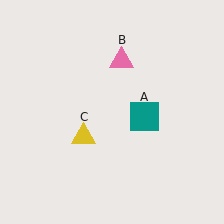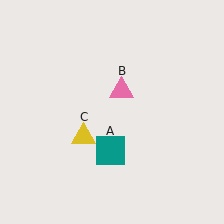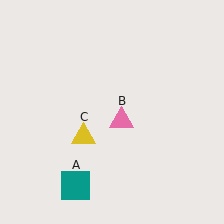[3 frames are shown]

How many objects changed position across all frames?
2 objects changed position: teal square (object A), pink triangle (object B).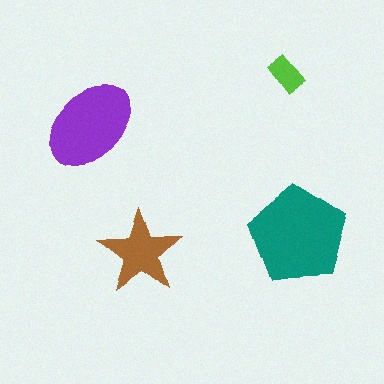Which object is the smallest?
The lime rectangle.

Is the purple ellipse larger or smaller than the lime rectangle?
Larger.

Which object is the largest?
The teal pentagon.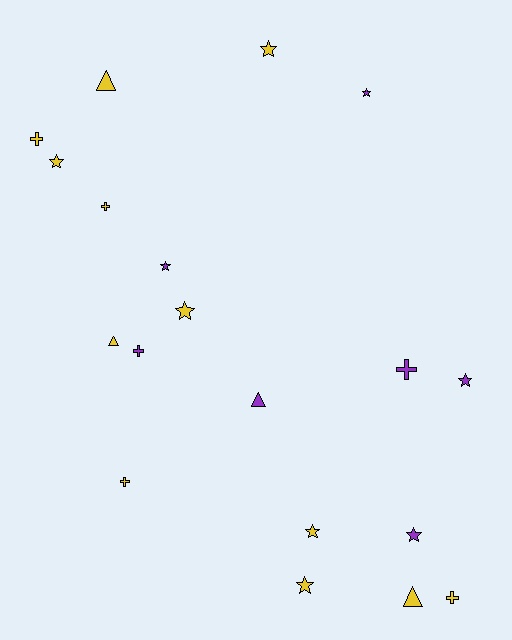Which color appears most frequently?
Yellow, with 12 objects.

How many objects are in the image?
There are 19 objects.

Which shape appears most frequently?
Star, with 9 objects.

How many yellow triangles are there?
There are 3 yellow triangles.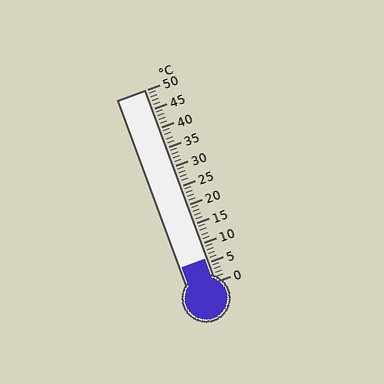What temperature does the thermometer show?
The thermometer shows approximately 6°C.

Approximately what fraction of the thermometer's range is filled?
The thermometer is filled to approximately 10% of its range.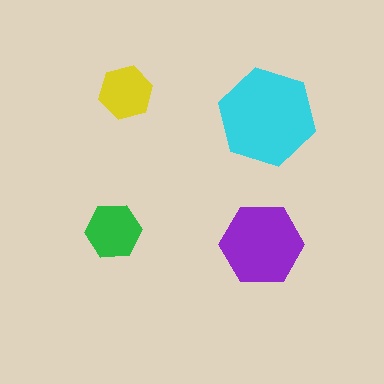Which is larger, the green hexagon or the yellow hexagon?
The green one.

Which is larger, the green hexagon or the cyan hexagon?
The cyan one.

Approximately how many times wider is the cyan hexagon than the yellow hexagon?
About 2 times wider.